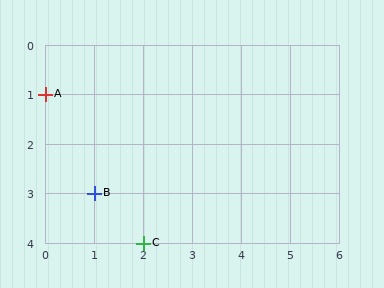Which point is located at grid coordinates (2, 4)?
Point C is at (2, 4).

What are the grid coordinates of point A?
Point A is at grid coordinates (0, 1).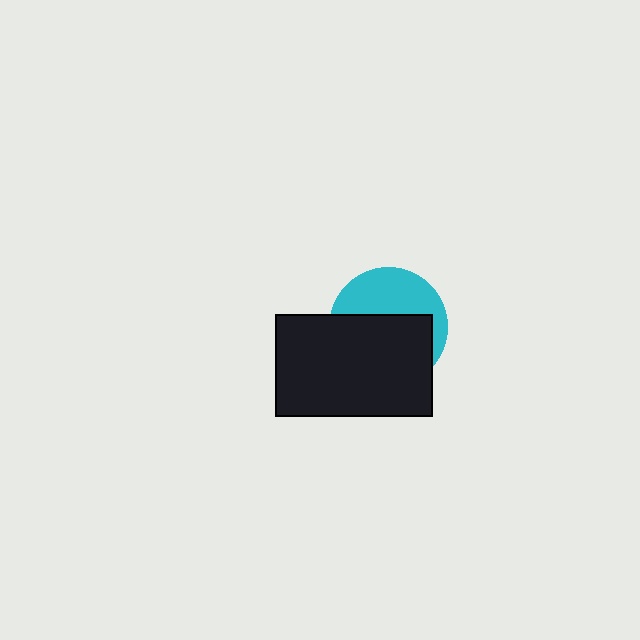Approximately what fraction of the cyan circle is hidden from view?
Roughly 59% of the cyan circle is hidden behind the black rectangle.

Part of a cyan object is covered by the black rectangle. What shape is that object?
It is a circle.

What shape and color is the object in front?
The object in front is a black rectangle.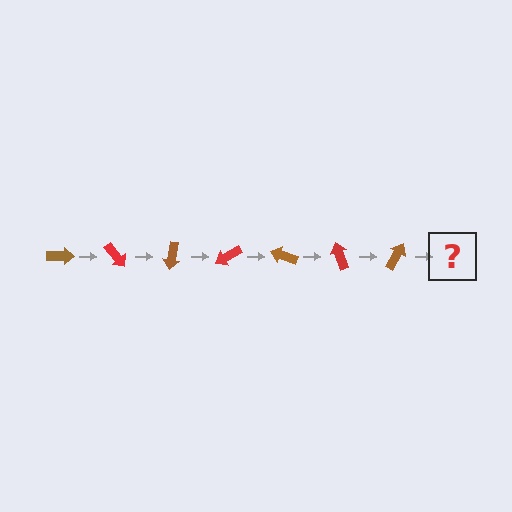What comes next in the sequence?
The next element should be a red arrow, rotated 350 degrees from the start.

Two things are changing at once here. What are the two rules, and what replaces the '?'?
The two rules are that it rotates 50 degrees each step and the color cycles through brown and red. The '?' should be a red arrow, rotated 350 degrees from the start.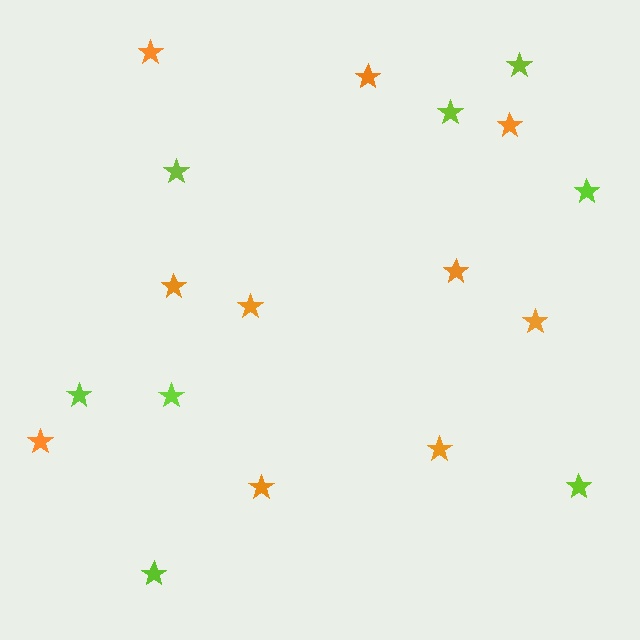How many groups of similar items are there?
There are 2 groups: one group of orange stars (10) and one group of lime stars (8).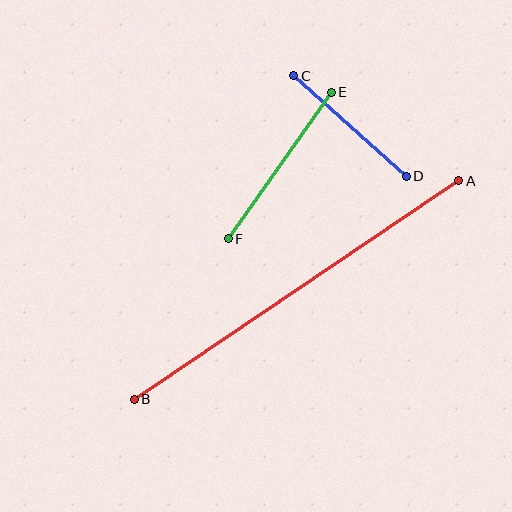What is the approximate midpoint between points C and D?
The midpoint is at approximately (350, 126) pixels.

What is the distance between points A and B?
The distance is approximately 391 pixels.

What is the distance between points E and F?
The distance is approximately 179 pixels.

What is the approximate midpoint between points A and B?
The midpoint is at approximately (297, 290) pixels.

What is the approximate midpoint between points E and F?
The midpoint is at approximately (280, 166) pixels.